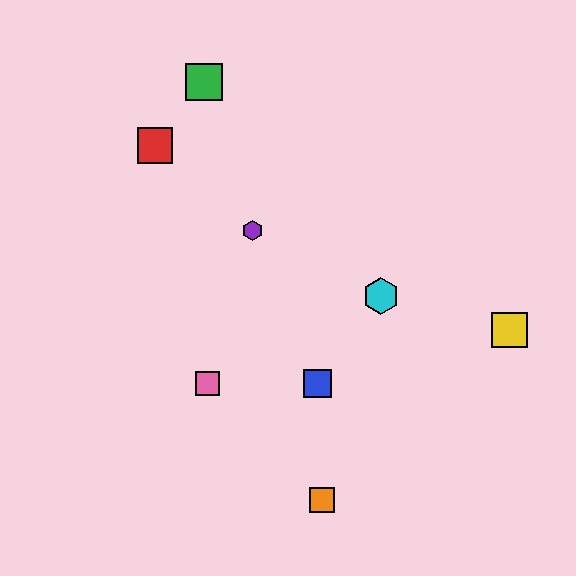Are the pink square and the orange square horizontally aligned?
No, the pink square is at y≈383 and the orange square is at y≈500.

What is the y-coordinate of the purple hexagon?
The purple hexagon is at y≈231.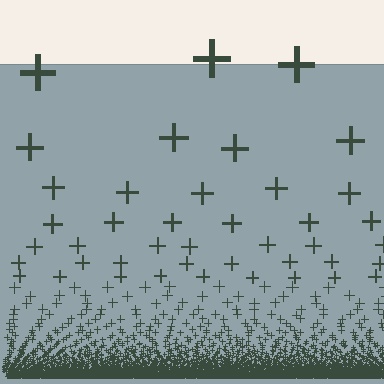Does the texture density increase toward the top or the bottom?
Density increases toward the bottom.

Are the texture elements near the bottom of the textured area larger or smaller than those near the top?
Smaller. The gradient is inverted — elements near the bottom are smaller and denser.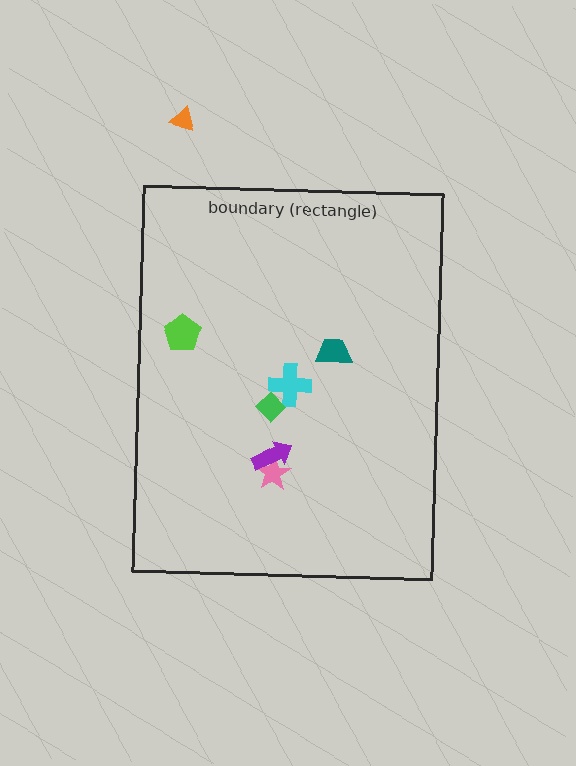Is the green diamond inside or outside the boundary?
Inside.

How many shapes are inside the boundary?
6 inside, 1 outside.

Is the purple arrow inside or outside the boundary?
Inside.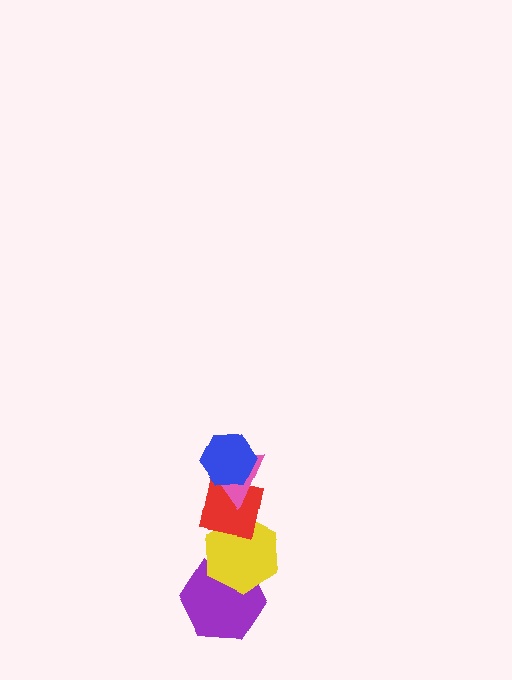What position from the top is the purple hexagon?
The purple hexagon is 5th from the top.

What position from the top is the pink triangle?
The pink triangle is 2nd from the top.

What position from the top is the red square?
The red square is 3rd from the top.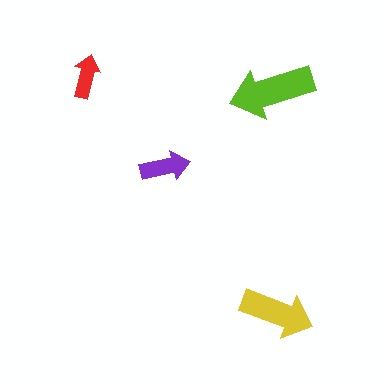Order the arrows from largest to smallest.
the lime one, the yellow one, the purple one, the red one.